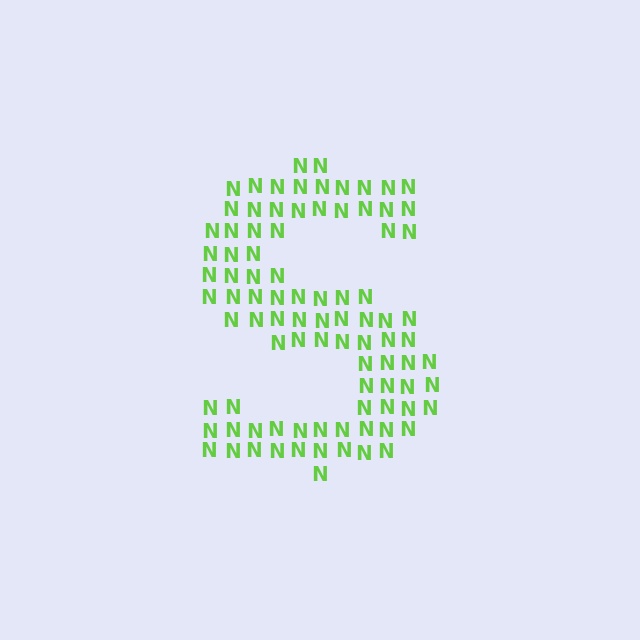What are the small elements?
The small elements are letter N's.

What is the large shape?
The large shape is the letter S.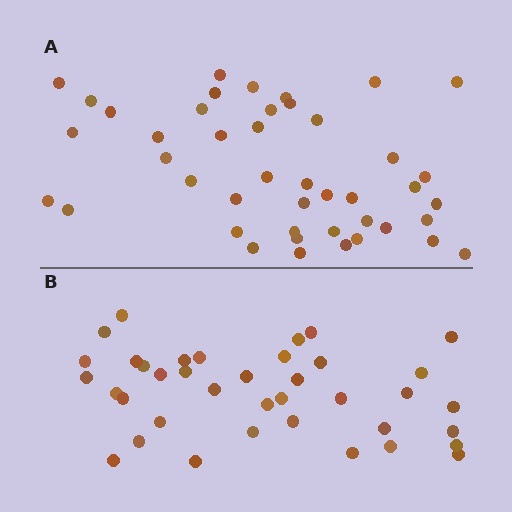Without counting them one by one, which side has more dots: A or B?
Region A (the top region) has more dots.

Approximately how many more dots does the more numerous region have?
Region A has about 6 more dots than region B.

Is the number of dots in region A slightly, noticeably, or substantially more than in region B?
Region A has only slightly more — the two regions are fairly close. The ratio is roughly 1.2 to 1.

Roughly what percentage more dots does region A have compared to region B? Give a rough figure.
About 15% more.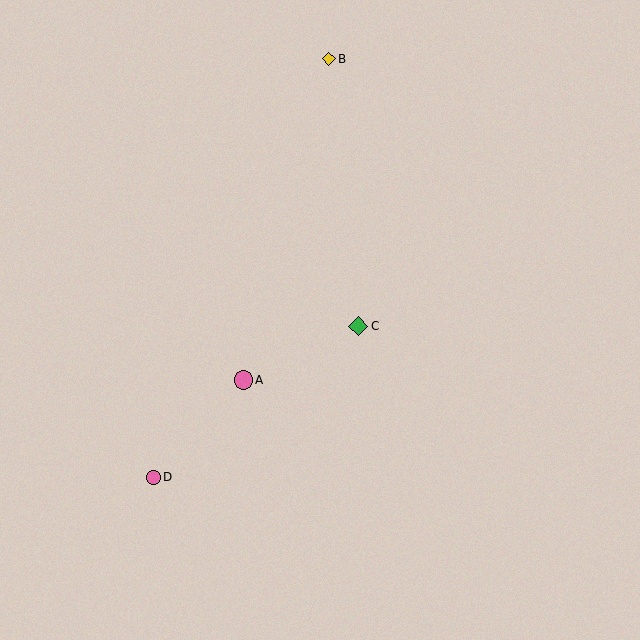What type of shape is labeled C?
Shape C is a green diamond.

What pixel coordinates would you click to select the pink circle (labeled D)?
Click at (153, 477) to select the pink circle D.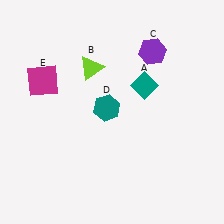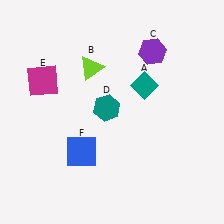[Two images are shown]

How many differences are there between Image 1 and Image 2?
There is 1 difference between the two images.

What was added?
A blue square (F) was added in Image 2.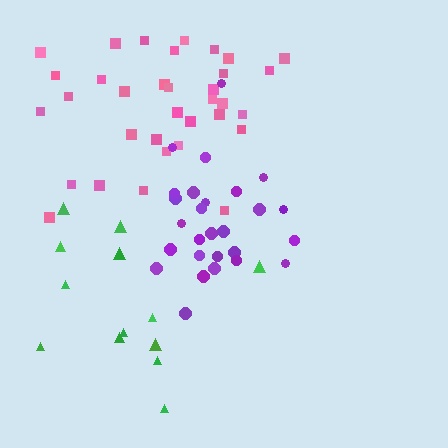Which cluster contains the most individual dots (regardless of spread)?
Pink (34).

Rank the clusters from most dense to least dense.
purple, pink, green.